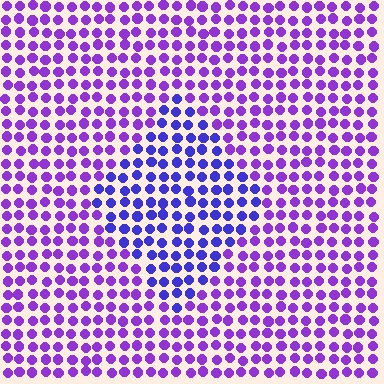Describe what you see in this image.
The image is filled with small purple elements in a uniform arrangement. A diamond-shaped region is visible where the elements are tinted to a slightly different hue, forming a subtle color boundary.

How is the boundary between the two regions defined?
The boundary is defined purely by a slight shift in hue (about 32 degrees). Spacing, size, and orientation are identical on both sides.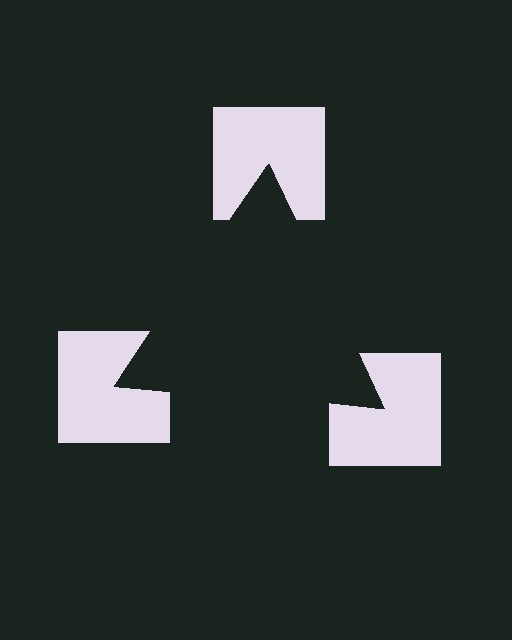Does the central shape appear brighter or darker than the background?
It typically appears slightly darker than the background, even though no actual brightness change is drawn.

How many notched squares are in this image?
There are 3 — one at each vertex of the illusory triangle.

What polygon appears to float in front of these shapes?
An illusory triangle — its edges are inferred from the aligned wedge cuts in the notched squares, not physically drawn.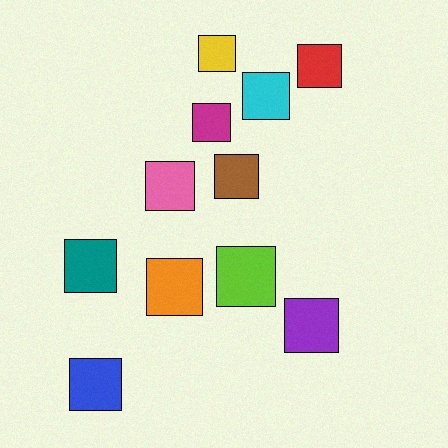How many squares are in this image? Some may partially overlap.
There are 11 squares.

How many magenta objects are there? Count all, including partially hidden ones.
There is 1 magenta object.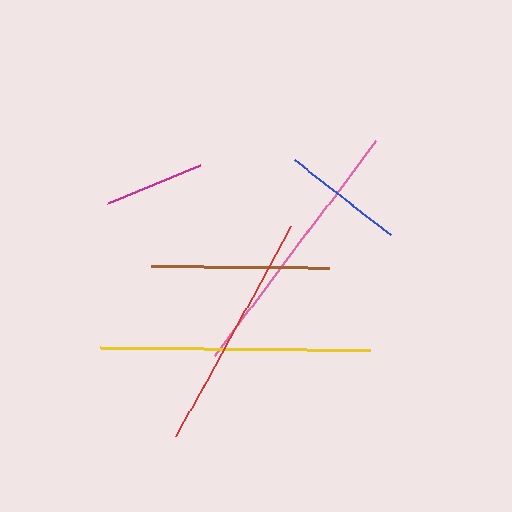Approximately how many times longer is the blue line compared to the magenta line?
The blue line is approximately 1.2 times the length of the magenta line.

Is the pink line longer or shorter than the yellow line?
The yellow line is longer than the pink line.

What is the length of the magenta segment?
The magenta segment is approximately 99 pixels long.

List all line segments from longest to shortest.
From longest to shortest: yellow, pink, red, brown, blue, magenta.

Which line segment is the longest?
The yellow line is the longest at approximately 271 pixels.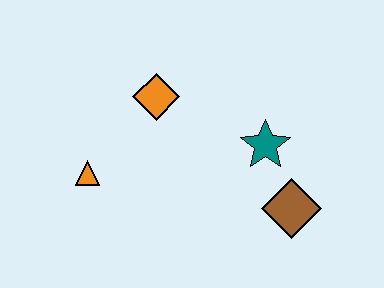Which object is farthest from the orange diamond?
The brown diamond is farthest from the orange diamond.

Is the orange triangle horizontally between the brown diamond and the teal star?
No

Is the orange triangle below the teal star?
Yes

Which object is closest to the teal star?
The brown diamond is closest to the teal star.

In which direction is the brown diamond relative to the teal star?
The brown diamond is below the teal star.